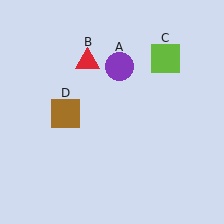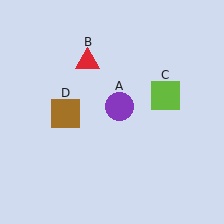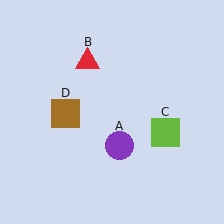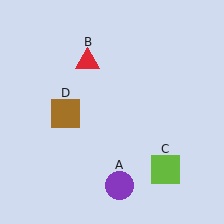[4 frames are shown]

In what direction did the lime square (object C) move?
The lime square (object C) moved down.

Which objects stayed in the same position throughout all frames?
Red triangle (object B) and brown square (object D) remained stationary.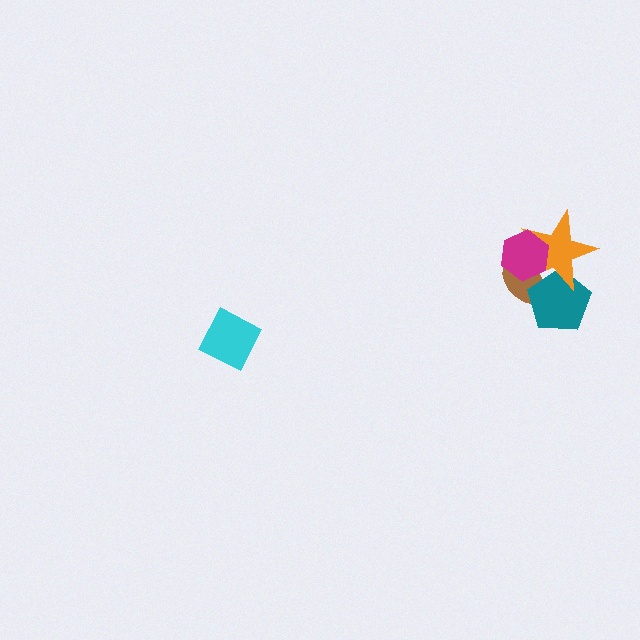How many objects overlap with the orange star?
3 objects overlap with the orange star.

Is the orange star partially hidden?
Yes, it is partially covered by another shape.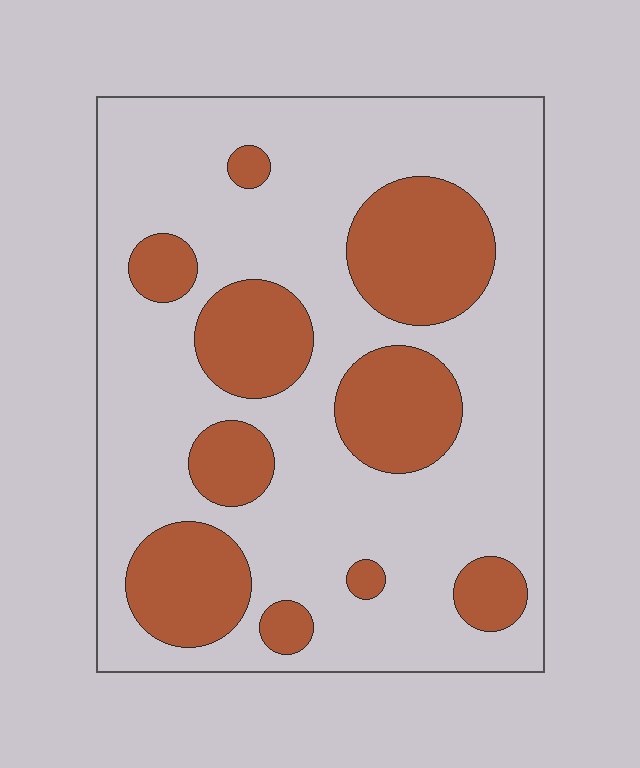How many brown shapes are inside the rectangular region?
10.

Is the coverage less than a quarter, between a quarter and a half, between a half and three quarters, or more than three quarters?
Between a quarter and a half.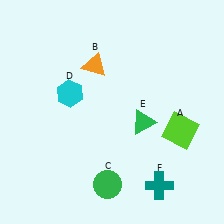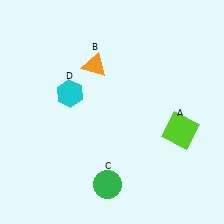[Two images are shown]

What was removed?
The teal cross (F), the green triangle (E) were removed in Image 2.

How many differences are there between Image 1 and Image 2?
There are 2 differences between the two images.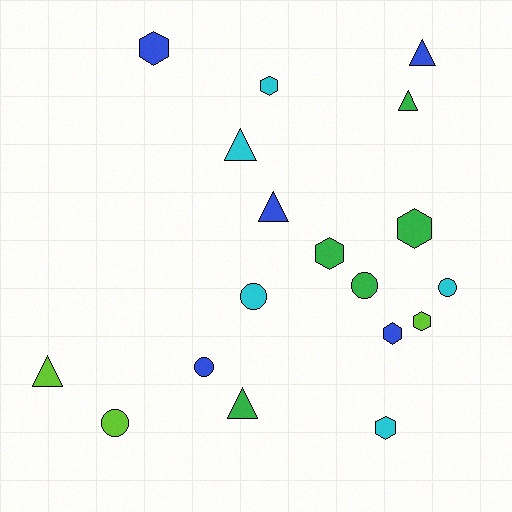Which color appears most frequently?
Blue, with 5 objects.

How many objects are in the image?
There are 18 objects.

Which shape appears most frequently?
Hexagon, with 7 objects.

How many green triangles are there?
There are 2 green triangles.